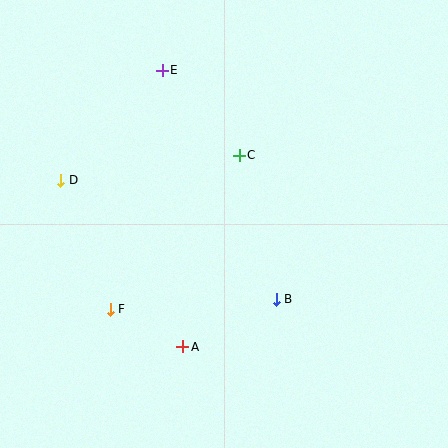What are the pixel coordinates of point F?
Point F is at (110, 309).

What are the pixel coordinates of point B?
Point B is at (276, 299).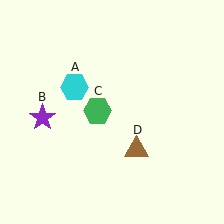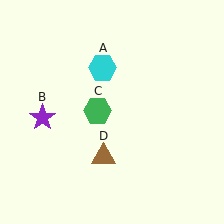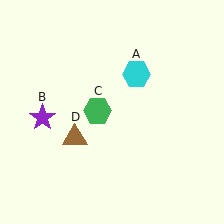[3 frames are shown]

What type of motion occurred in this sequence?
The cyan hexagon (object A), brown triangle (object D) rotated clockwise around the center of the scene.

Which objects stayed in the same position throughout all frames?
Purple star (object B) and green hexagon (object C) remained stationary.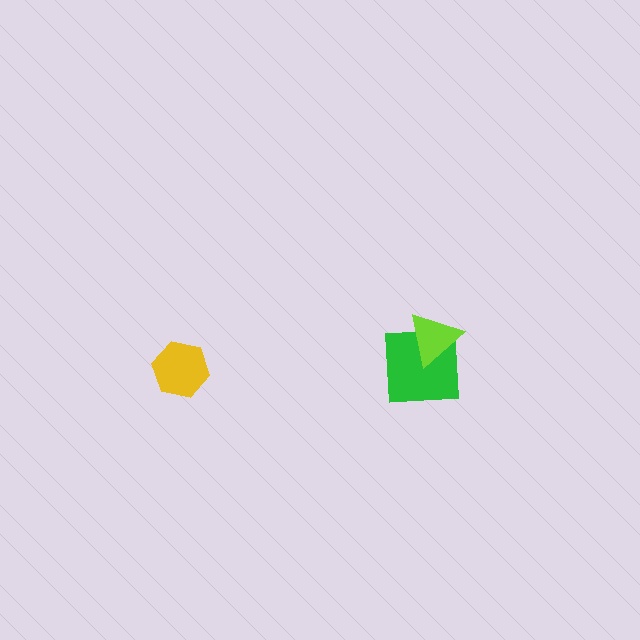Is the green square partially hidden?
Yes, it is partially covered by another shape.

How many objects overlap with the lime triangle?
1 object overlaps with the lime triangle.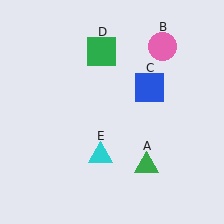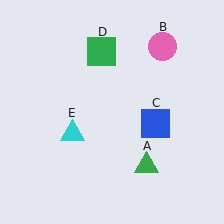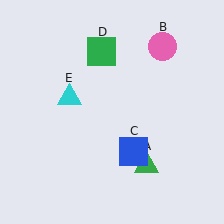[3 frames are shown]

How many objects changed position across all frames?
2 objects changed position: blue square (object C), cyan triangle (object E).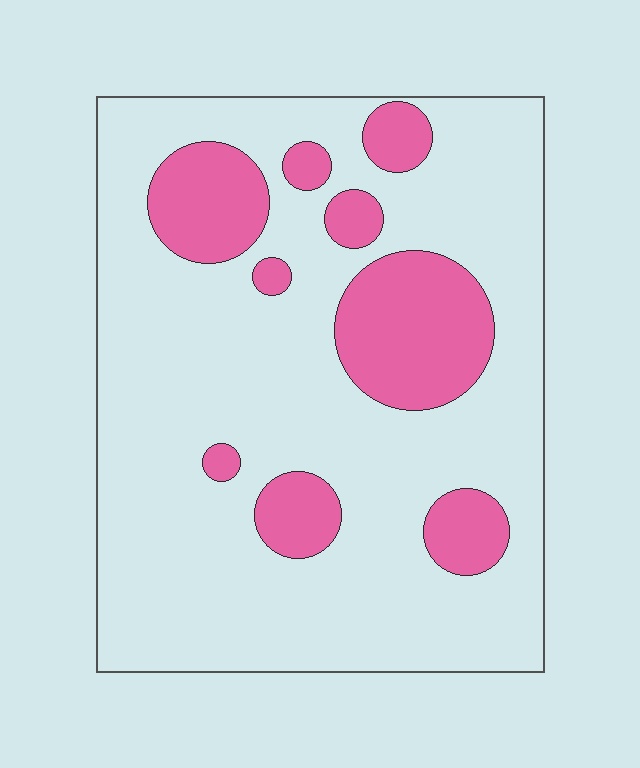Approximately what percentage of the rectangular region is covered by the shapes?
Approximately 20%.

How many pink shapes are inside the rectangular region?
9.